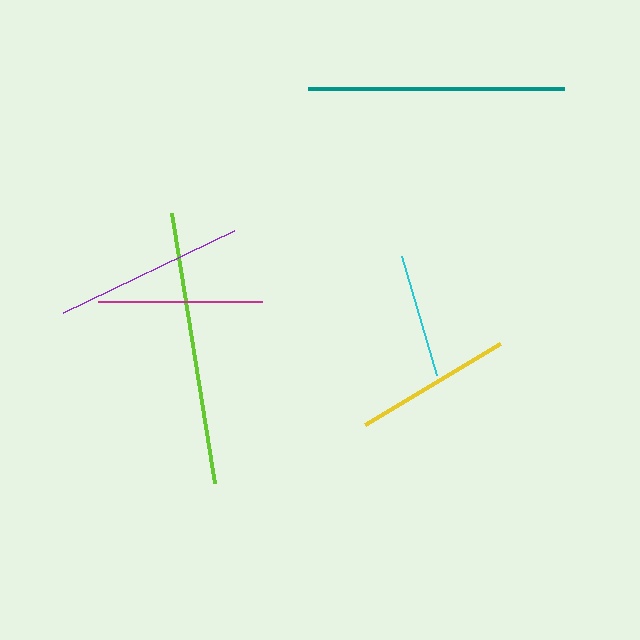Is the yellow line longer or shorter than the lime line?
The lime line is longer than the yellow line.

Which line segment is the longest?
The lime line is the longest at approximately 274 pixels.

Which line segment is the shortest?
The cyan line is the shortest at approximately 125 pixels.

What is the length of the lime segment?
The lime segment is approximately 274 pixels long.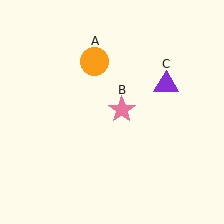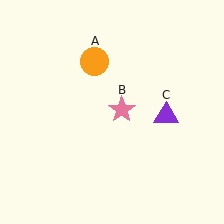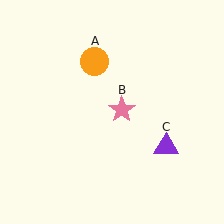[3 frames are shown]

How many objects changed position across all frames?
1 object changed position: purple triangle (object C).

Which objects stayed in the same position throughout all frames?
Orange circle (object A) and pink star (object B) remained stationary.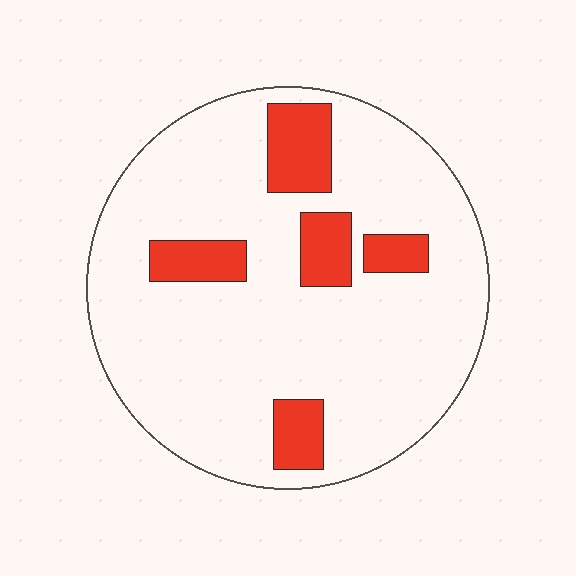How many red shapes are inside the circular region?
5.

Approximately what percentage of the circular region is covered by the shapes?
Approximately 15%.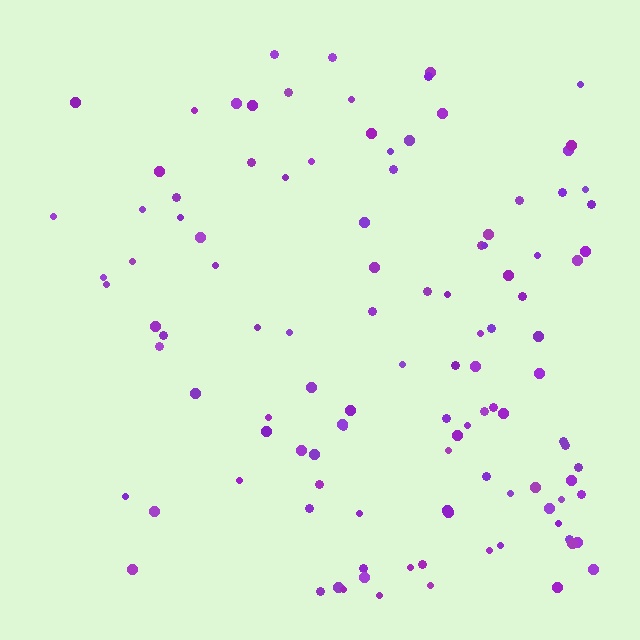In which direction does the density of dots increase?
From left to right, with the right side densest.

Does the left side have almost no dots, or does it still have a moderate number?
Still a moderate number, just noticeably fewer than the right.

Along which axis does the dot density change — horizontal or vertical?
Horizontal.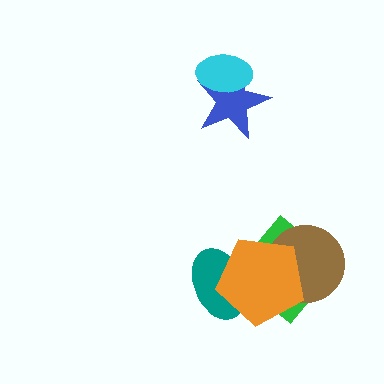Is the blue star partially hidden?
Yes, it is partially covered by another shape.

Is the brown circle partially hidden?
Yes, it is partially covered by another shape.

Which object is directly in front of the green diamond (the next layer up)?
The brown circle is directly in front of the green diamond.